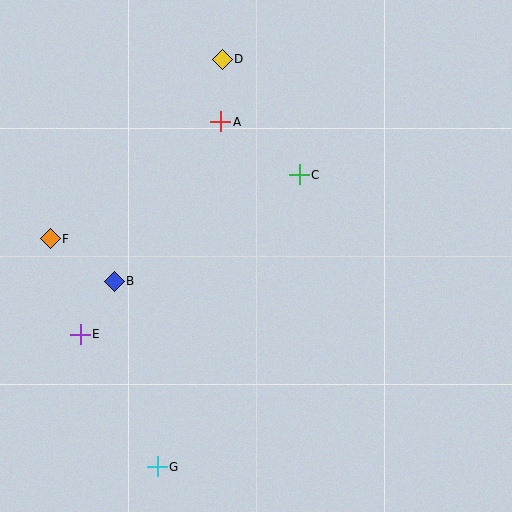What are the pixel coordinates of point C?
Point C is at (299, 175).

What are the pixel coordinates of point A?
Point A is at (221, 122).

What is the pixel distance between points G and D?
The distance between G and D is 413 pixels.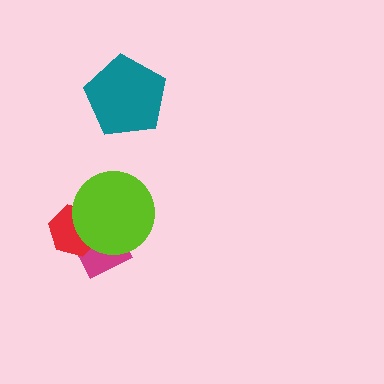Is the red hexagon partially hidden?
Yes, it is partially covered by another shape.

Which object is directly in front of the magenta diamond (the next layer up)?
The red hexagon is directly in front of the magenta diamond.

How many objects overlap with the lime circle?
2 objects overlap with the lime circle.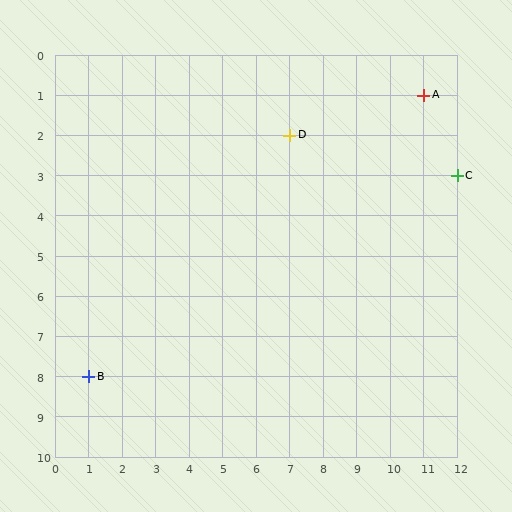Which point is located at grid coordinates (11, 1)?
Point A is at (11, 1).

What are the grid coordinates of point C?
Point C is at grid coordinates (12, 3).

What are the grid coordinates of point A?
Point A is at grid coordinates (11, 1).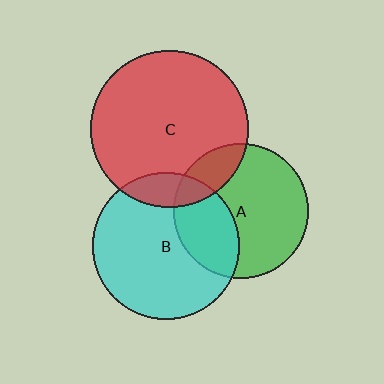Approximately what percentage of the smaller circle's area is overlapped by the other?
Approximately 30%.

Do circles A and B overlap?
Yes.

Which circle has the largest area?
Circle C (red).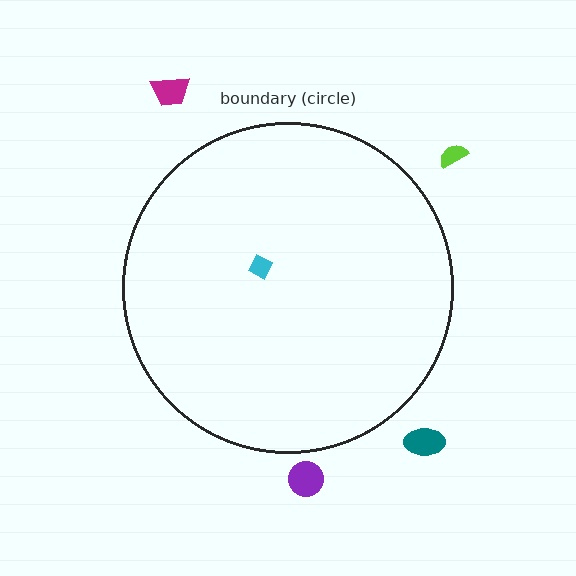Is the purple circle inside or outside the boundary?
Outside.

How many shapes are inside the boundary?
1 inside, 4 outside.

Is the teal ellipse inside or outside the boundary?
Outside.